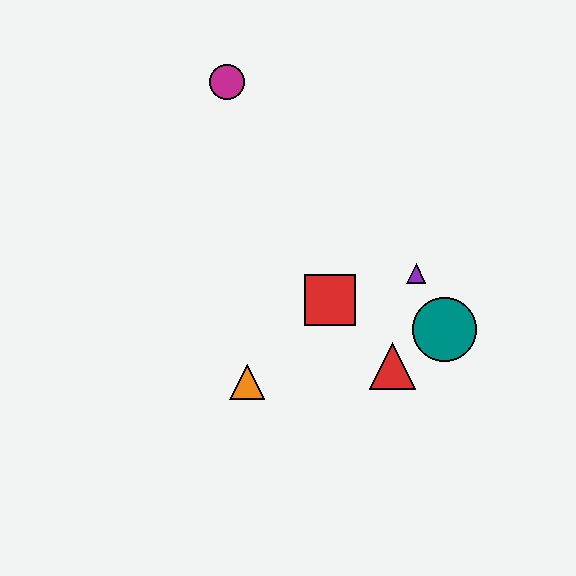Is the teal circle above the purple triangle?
No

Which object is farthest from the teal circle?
The magenta circle is farthest from the teal circle.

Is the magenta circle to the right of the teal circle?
No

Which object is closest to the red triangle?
The teal circle is closest to the red triangle.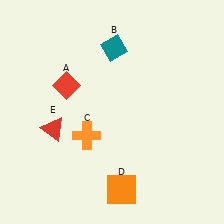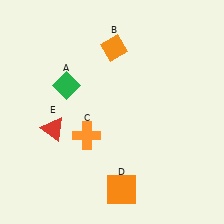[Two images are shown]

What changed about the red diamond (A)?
In Image 1, A is red. In Image 2, it changed to green.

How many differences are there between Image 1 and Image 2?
There are 2 differences between the two images.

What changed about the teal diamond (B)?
In Image 1, B is teal. In Image 2, it changed to orange.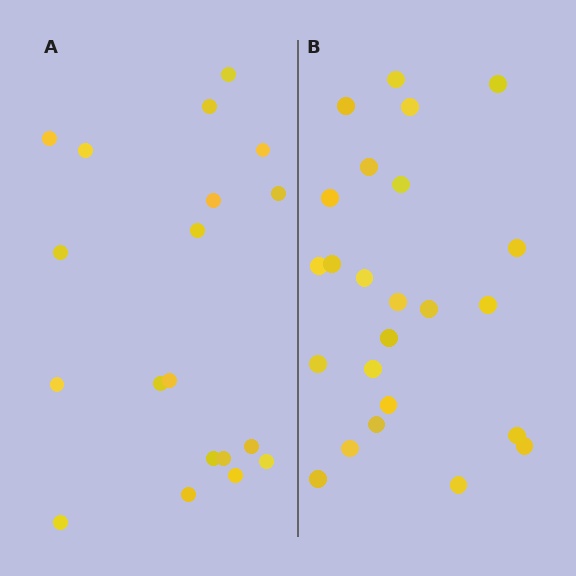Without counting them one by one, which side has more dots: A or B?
Region B (the right region) has more dots.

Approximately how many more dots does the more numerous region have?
Region B has about 5 more dots than region A.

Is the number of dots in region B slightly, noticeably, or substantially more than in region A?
Region B has noticeably more, but not dramatically so. The ratio is roughly 1.3 to 1.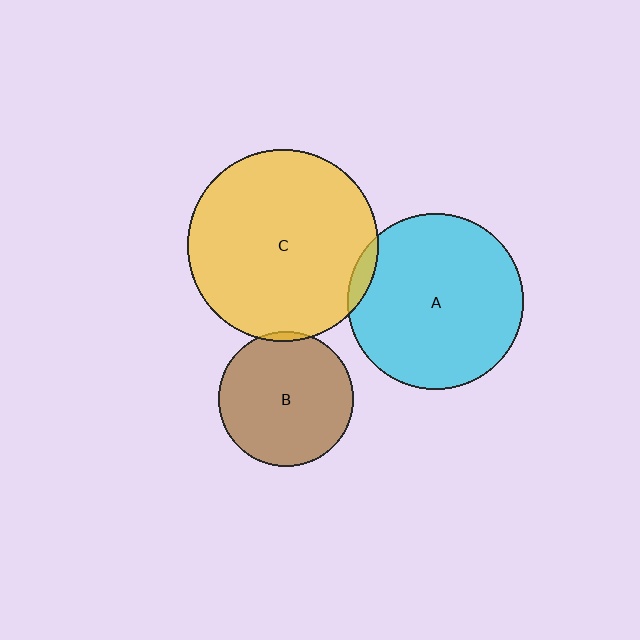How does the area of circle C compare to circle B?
Approximately 2.0 times.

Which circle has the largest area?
Circle C (yellow).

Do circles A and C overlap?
Yes.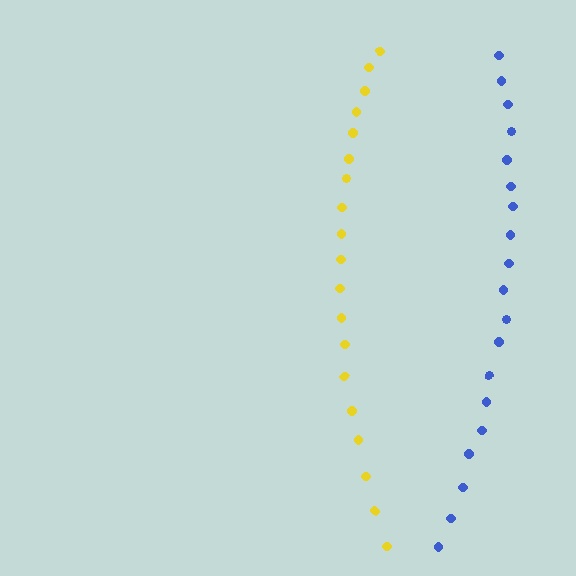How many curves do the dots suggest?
There are 2 distinct paths.